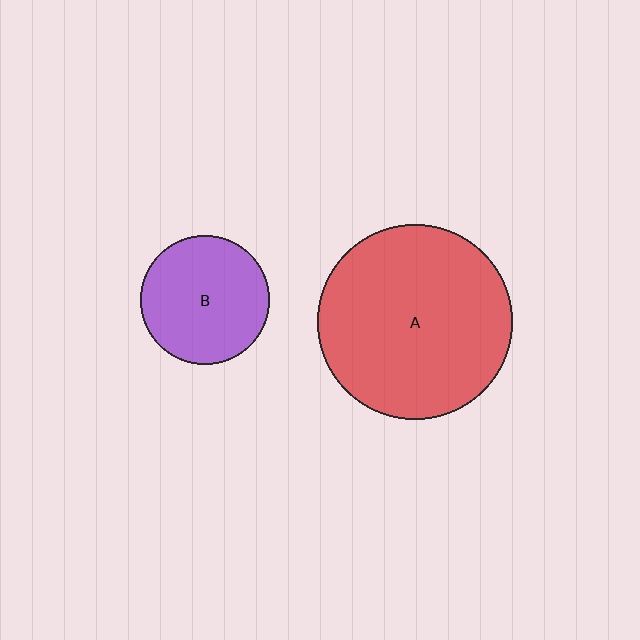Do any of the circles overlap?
No, none of the circles overlap.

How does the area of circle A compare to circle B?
Approximately 2.3 times.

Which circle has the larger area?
Circle A (red).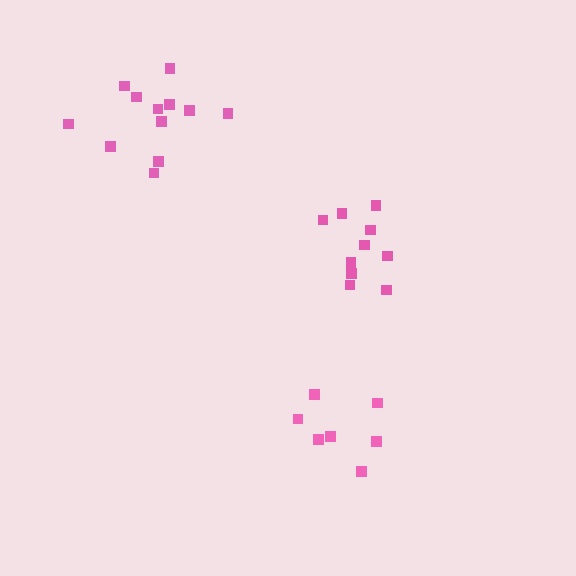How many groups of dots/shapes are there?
There are 3 groups.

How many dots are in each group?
Group 1: 10 dots, Group 2: 12 dots, Group 3: 7 dots (29 total).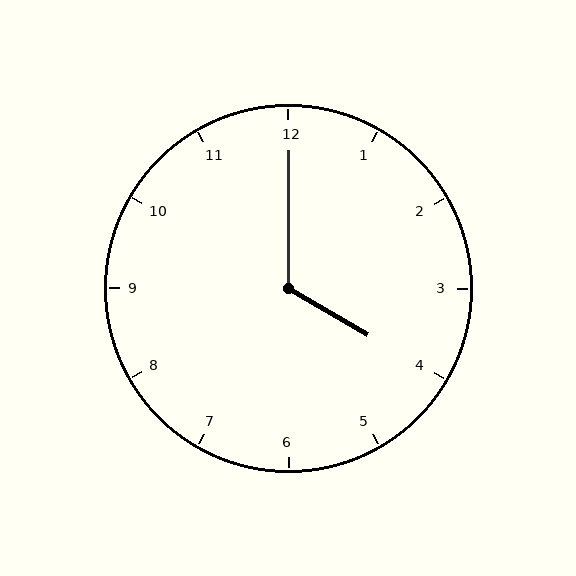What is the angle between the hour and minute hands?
Approximately 120 degrees.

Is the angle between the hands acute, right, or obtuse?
It is obtuse.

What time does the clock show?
4:00.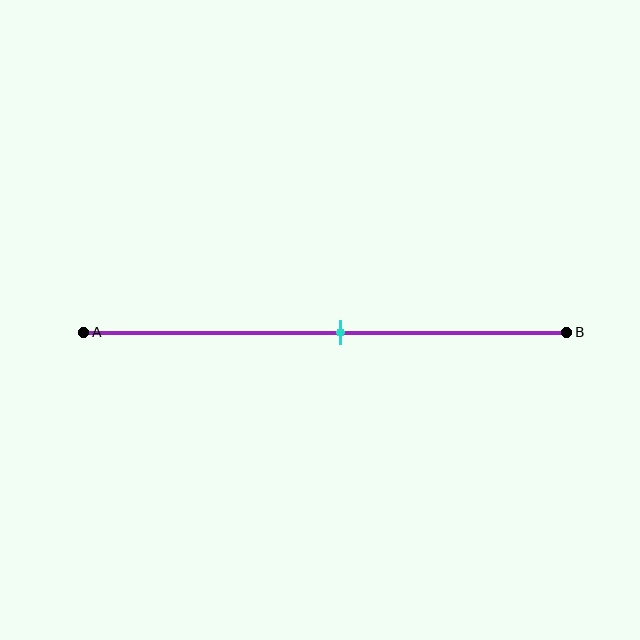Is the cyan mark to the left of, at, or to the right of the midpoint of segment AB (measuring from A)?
The cyan mark is to the right of the midpoint of segment AB.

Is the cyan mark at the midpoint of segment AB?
No, the mark is at about 55% from A, not at the 50% midpoint.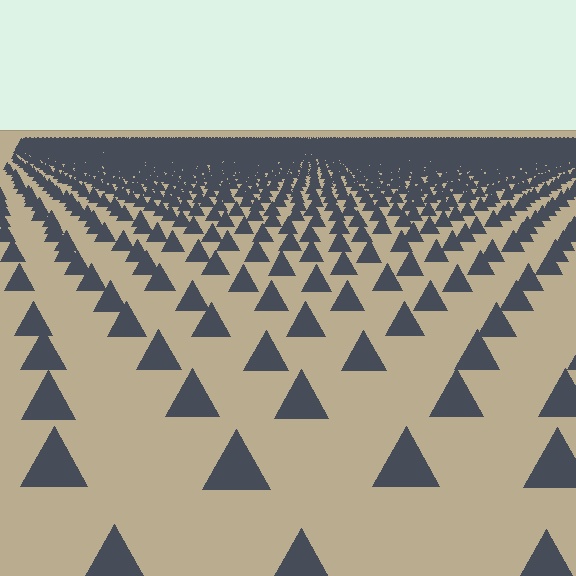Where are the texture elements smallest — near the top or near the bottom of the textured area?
Near the top.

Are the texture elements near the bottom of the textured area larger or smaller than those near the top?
Larger. Near the bottom, elements are closer to the viewer and appear at a bigger on-screen size.